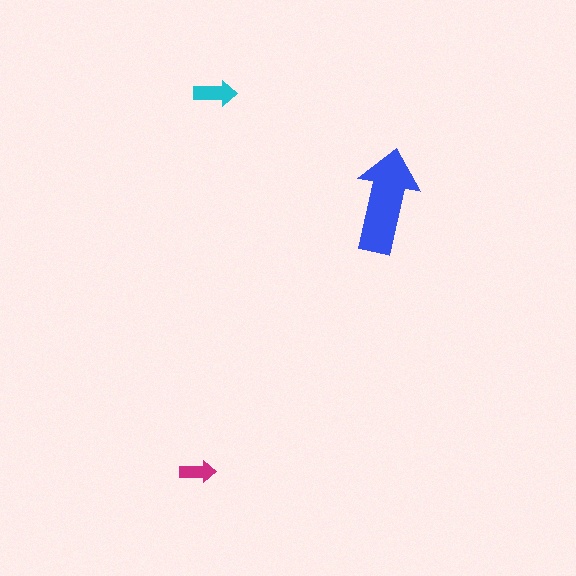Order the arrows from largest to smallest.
the blue one, the cyan one, the magenta one.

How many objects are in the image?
There are 3 objects in the image.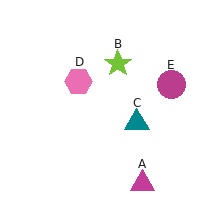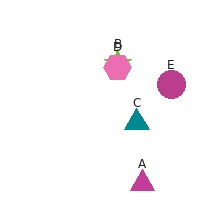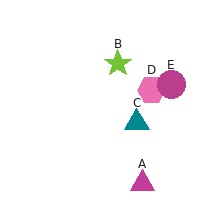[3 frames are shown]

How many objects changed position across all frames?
1 object changed position: pink hexagon (object D).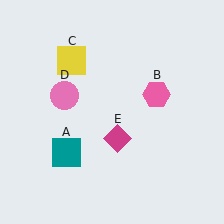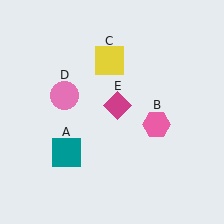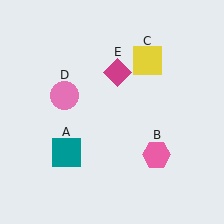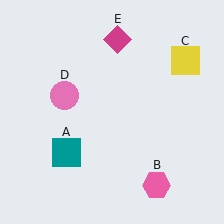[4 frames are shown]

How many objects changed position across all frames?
3 objects changed position: pink hexagon (object B), yellow square (object C), magenta diamond (object E).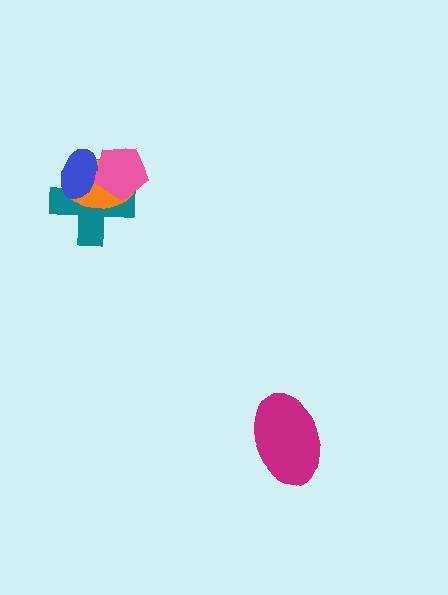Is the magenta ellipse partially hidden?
No, no other shape covers it.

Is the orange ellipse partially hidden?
Yes, it is partially covered by another shape.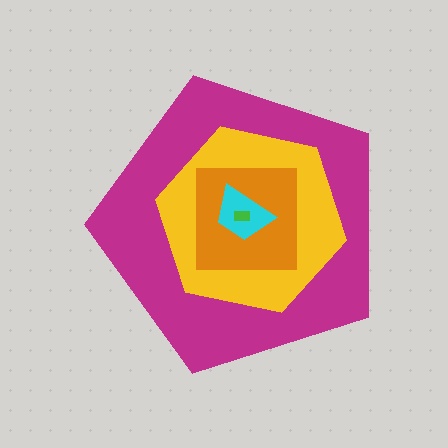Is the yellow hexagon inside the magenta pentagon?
Yes.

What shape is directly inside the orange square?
The cyan trapezoid.